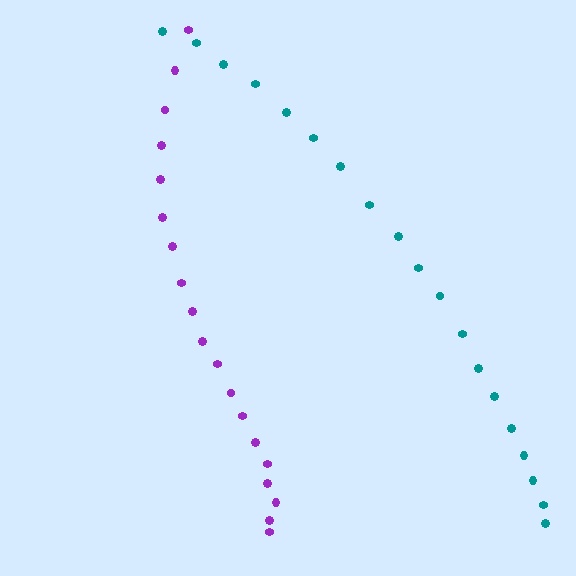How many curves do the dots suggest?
There are 2 distinct paths.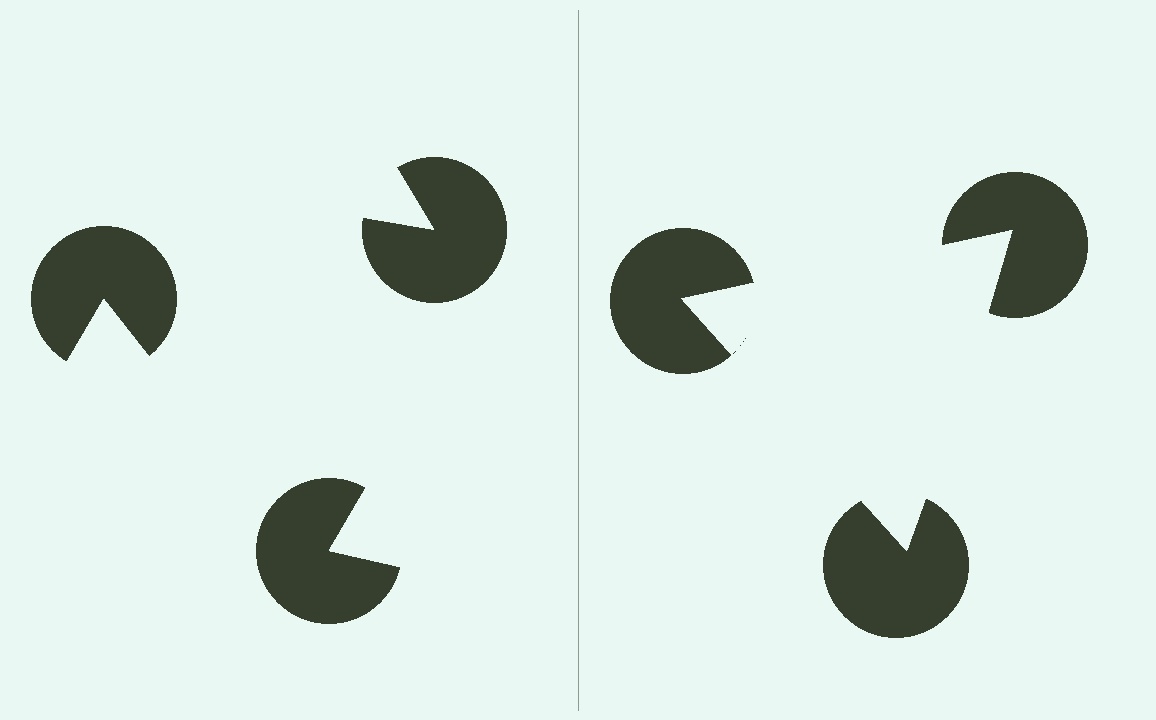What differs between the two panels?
The pac-man discs are positioned identically on both sides; only the wedge orientations differ. On the right they align to a triangle; on the left they are misaligned.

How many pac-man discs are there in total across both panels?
6 — 3 on each side.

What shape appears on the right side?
An illusory triangle.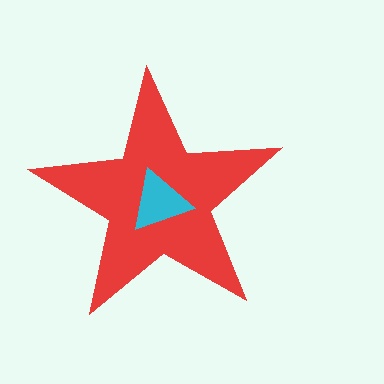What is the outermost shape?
The red star.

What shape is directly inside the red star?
The cyan triangle.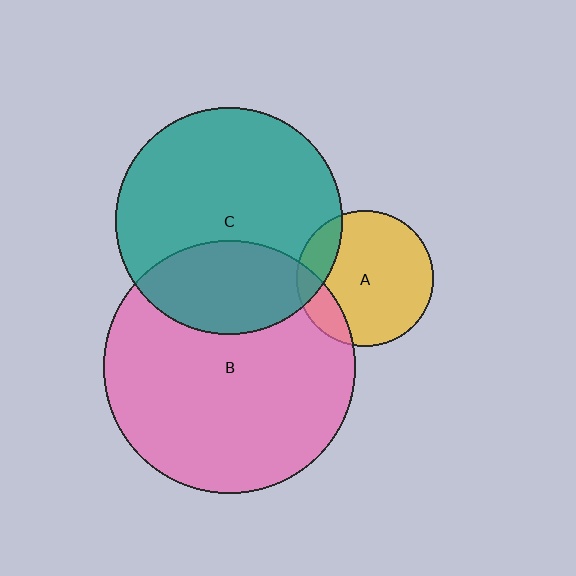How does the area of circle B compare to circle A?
Approximately 3.4 times.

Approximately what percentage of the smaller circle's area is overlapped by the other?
Approximately 15%.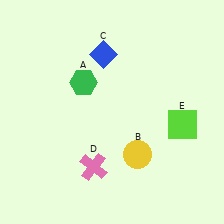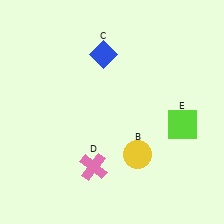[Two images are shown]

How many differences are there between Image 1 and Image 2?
There is 1 difference between the two images.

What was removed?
The green hexagon (A) was removed in Image 2.